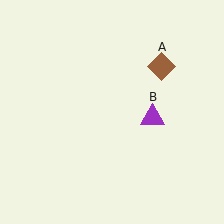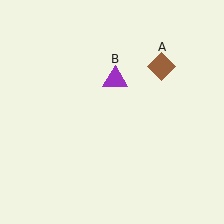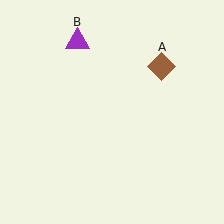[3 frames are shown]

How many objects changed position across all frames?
1 object changed position: purple triangle (object B).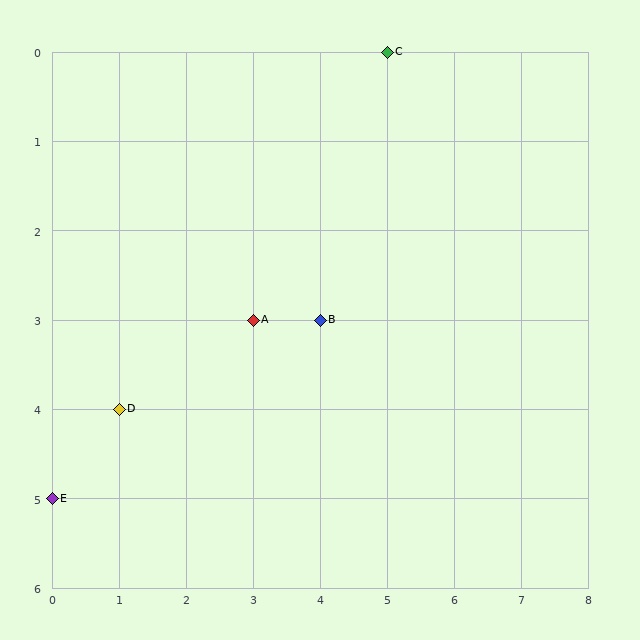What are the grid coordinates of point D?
Point D is at grid coordinates (1, 4).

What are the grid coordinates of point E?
Point E is at grid coordinates (0, 5).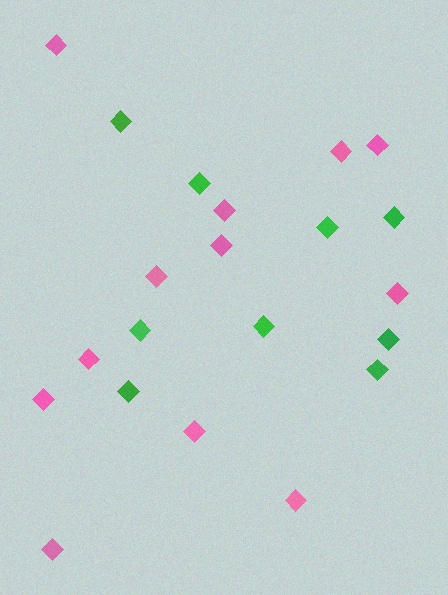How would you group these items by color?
There are 2 groups: one group of pink diamonds (12) and one group of green diamonds (9).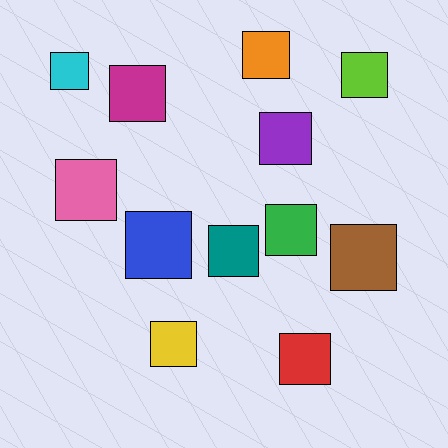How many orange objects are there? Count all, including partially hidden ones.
There is 1 orange object.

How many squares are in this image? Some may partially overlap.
There are 12 squares.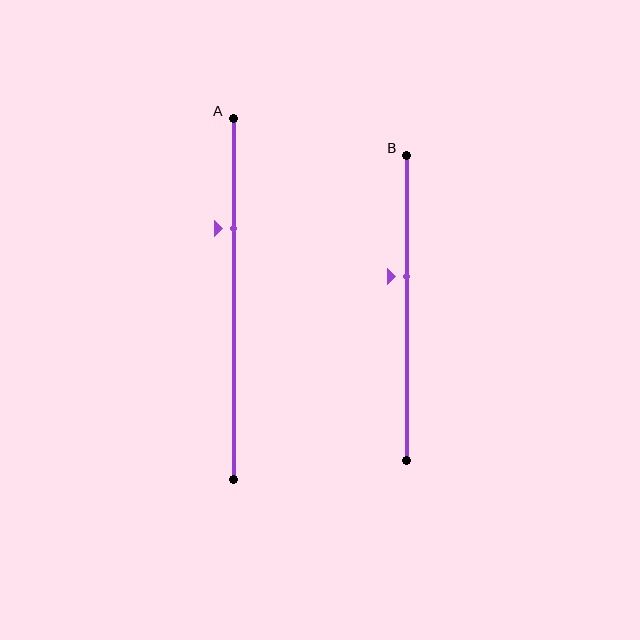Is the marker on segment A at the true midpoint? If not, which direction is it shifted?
No, the marker on segment A is shifted upward by about 19% of the segment length.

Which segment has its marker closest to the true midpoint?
Segment B has its marker closest to the true midpoint.